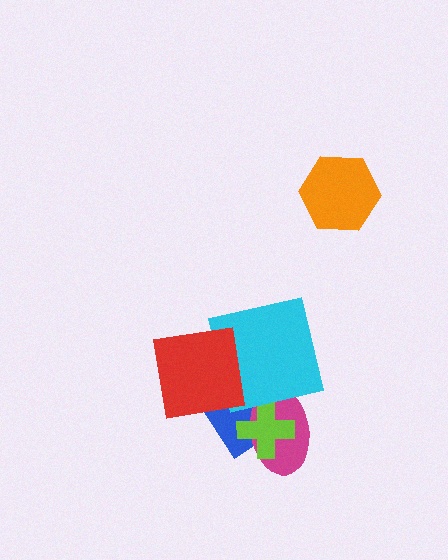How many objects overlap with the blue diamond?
4 objects overlap with the blue diamond.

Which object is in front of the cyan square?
The red square is in front of the cyan square.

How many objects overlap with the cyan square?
3 objects overlap with the cyan square.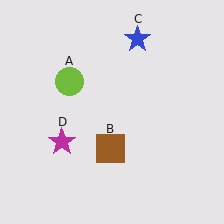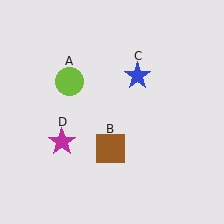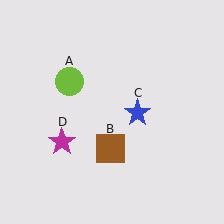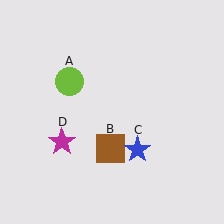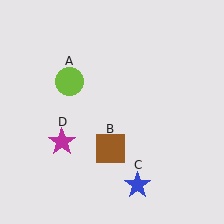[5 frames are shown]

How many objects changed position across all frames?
1 object changed position: blue star (object C).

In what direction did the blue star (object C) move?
The blue star (object C) moved down.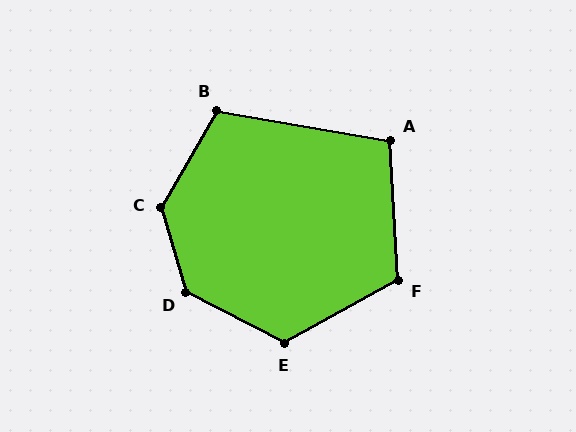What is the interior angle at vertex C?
Approximately 134 degrees (obtuse).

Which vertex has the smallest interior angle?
A, at approximately 103 degrees.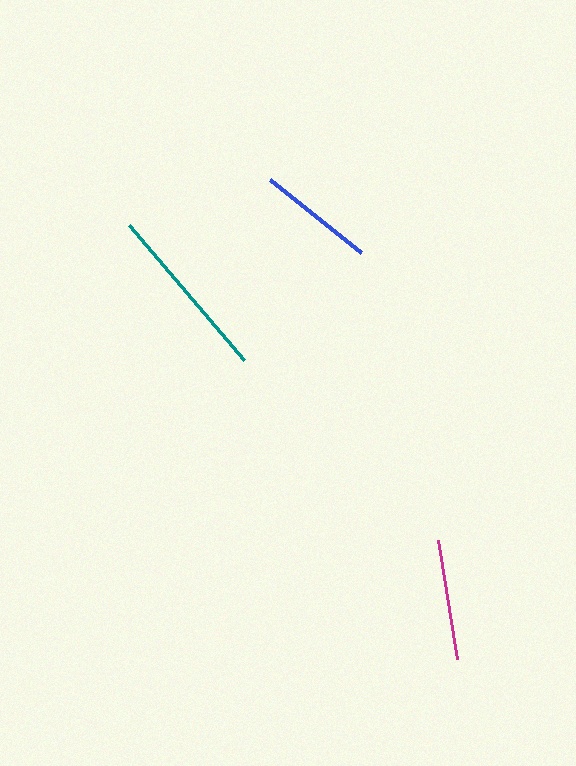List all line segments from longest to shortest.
From longest to shortest: teal, magenta, blue.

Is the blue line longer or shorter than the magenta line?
The magenta line is longer than the blue line.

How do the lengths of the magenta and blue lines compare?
The magenta and blue lines are approximately the same length.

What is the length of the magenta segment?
The magenta segment is approximately 120 pixels long.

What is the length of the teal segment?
The teal segment is approximately 177 pixels long.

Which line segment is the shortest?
The blue line is the shortest at approximately 117 pixels.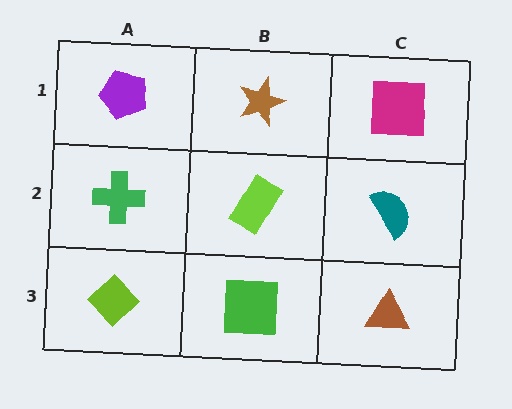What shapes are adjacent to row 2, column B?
A brown star (row 1, column B), a green square (row 3, column B), a green cross (row 2, column A), a teal semicircle (row 2, column C).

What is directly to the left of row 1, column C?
A brown star.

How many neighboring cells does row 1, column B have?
3.